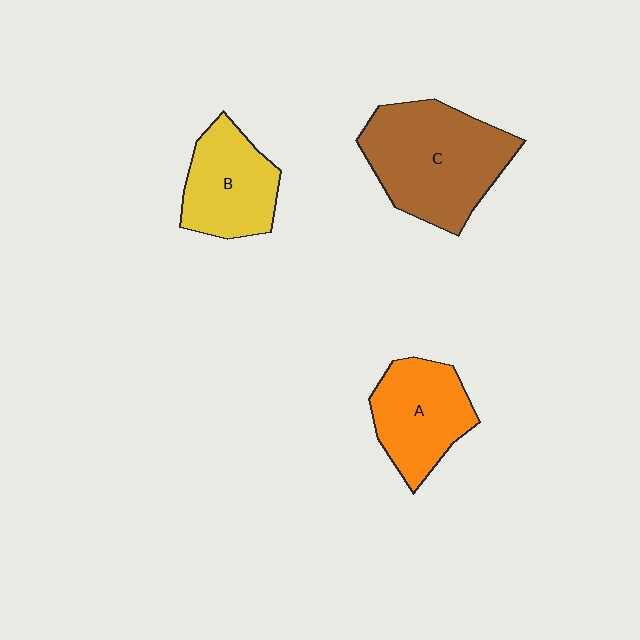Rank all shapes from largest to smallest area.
From largest to smallest: C (brown), A (orange), B (yellow).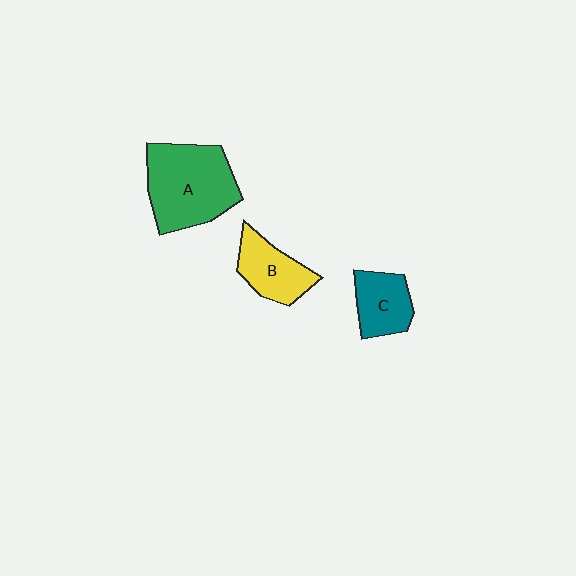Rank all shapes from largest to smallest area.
From largest to smallest: A (green), B (yellow), C (teal).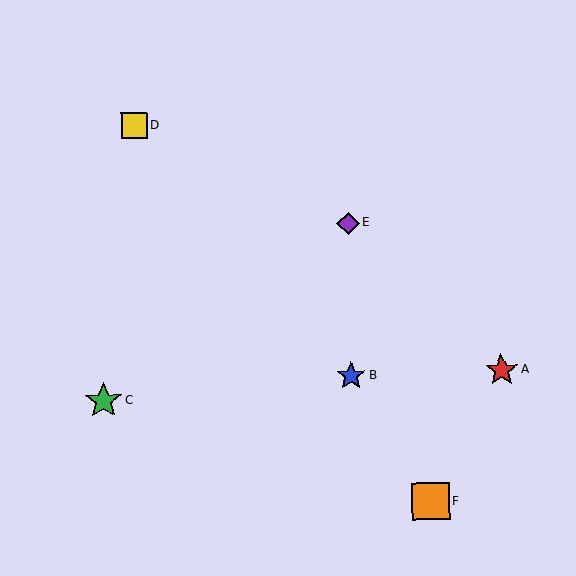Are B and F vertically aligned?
No, B is at x≈351 and F is at x≈431.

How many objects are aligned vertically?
2 objects (B, E) are aligned vertically.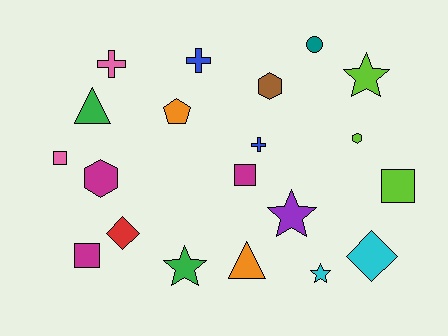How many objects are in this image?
There are 20 objects.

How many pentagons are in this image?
There is 1 pentagon.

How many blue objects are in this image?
There are 2 blue objects.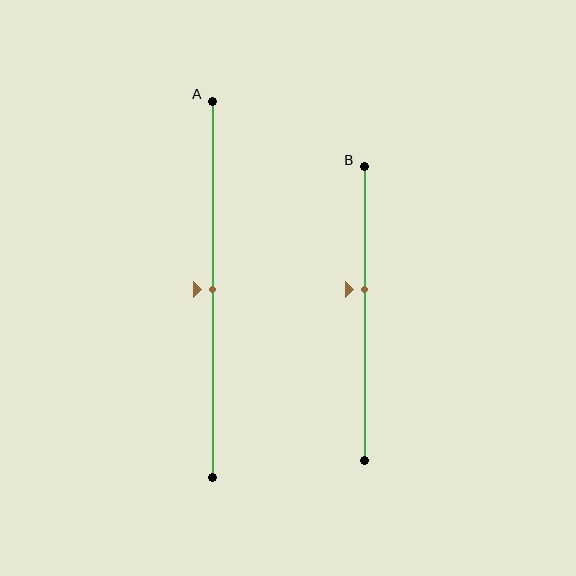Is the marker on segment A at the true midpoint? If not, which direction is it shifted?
Yes, the marker on segment A is at the true midpoint.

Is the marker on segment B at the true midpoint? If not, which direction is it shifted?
No, the marker on segment B is shifted upward by about 8% of the segment length.